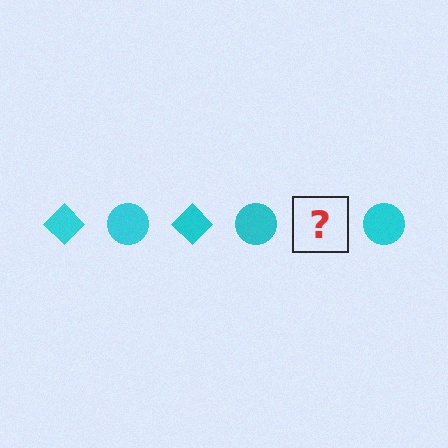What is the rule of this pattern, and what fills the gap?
The rule is that the pattern cycles through diamond, circle shapes in cyan. The gap should be filled with a cyan diamond.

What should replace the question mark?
The question mark should be replaced with a cyan diamond.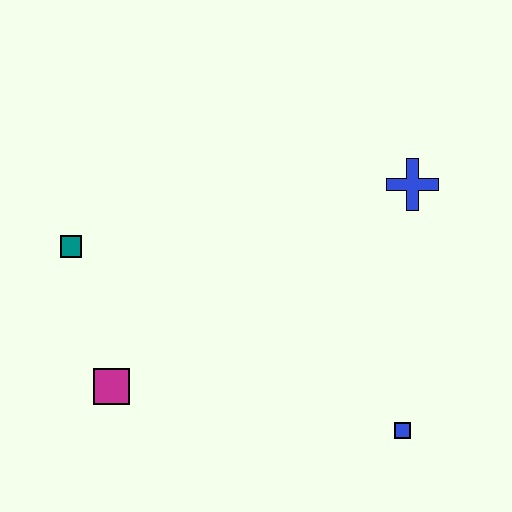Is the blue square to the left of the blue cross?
Yes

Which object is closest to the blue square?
The blue cross is closest to the blue square.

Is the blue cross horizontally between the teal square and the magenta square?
No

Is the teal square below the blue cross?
Yes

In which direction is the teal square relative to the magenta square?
The teal square is above the magenta square.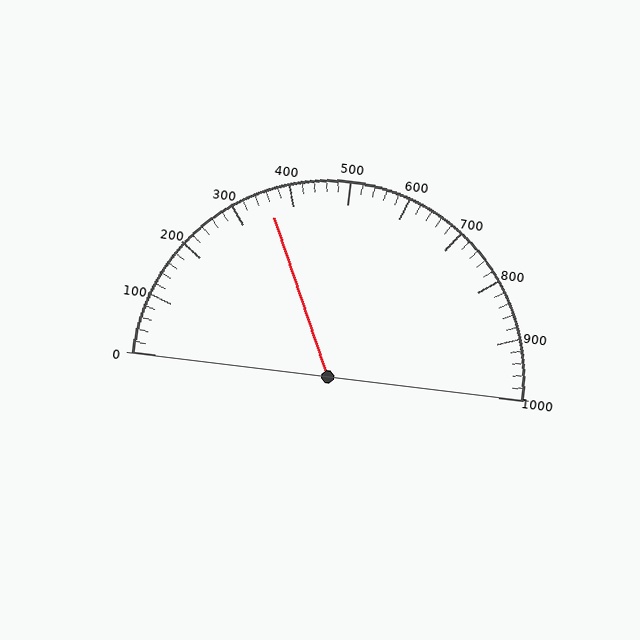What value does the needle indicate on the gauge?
The needle indicates approximately 360.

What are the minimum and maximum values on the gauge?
The gauge ranges from 0 to 1000.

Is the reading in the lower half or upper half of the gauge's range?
The reading is in the lower half of the range (0 to 1000).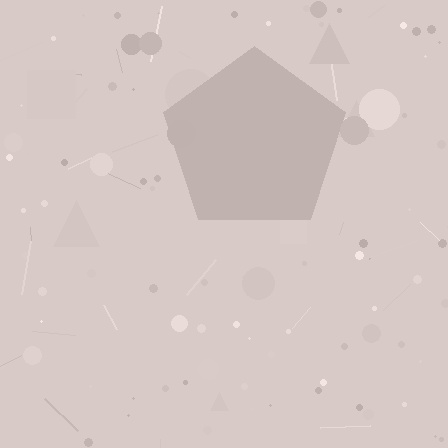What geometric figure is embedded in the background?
A pentagon is embedded in the background.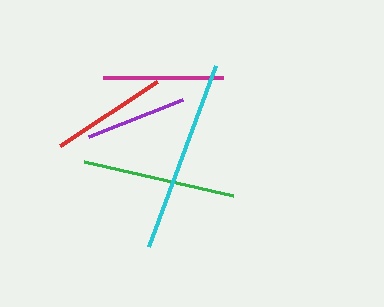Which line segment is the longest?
The cyan line is the longest at approximately 193 pixels.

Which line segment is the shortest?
The purple line is the shortest at approximately 102 pixels.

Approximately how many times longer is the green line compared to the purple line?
The green line is approximately 1.5 times the length of the purple line.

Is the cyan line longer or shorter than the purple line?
The cyan line is longer than the purple line.